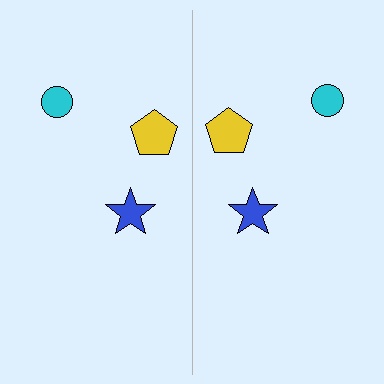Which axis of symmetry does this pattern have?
The pattern has a vertical axis of symmetry running through the center of the image.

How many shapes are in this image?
There are 6 shapes in this image.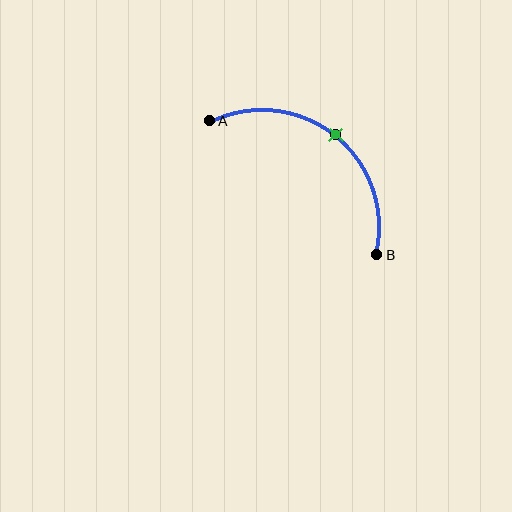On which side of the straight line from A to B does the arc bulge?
The arc bulges above and to the right of the straight line connecting A and B.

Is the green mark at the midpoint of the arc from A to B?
Yes. The green mark lies on the arc at equal arc-length from both A and B — it is the arc midpoint.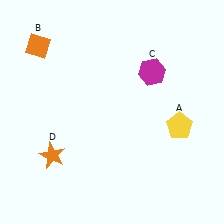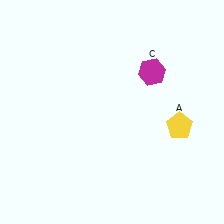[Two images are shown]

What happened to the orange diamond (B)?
The orange diamond (B) was removed in Image 2. It was in the top-left area of Image 1.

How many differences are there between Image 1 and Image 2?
There are 2 differences between the two images.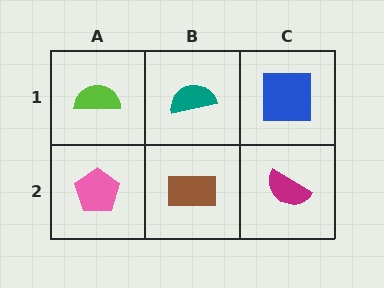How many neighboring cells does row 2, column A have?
2.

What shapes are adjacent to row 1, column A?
A pink pentagon (row 2, column A), a teal semicircle (row 1, column B).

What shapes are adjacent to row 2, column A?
A lime semicircle (row 1, column A), a brown rectangle (row 2, column B).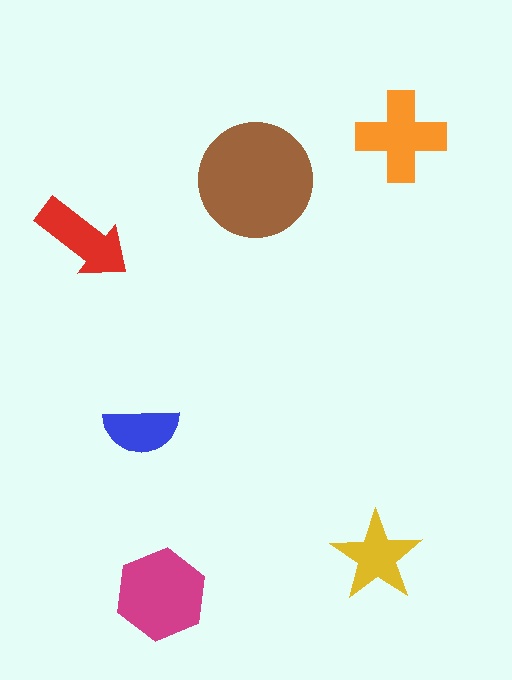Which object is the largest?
The brown circle.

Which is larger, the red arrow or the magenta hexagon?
The magenta hexagon.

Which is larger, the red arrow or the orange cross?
The orange cross.